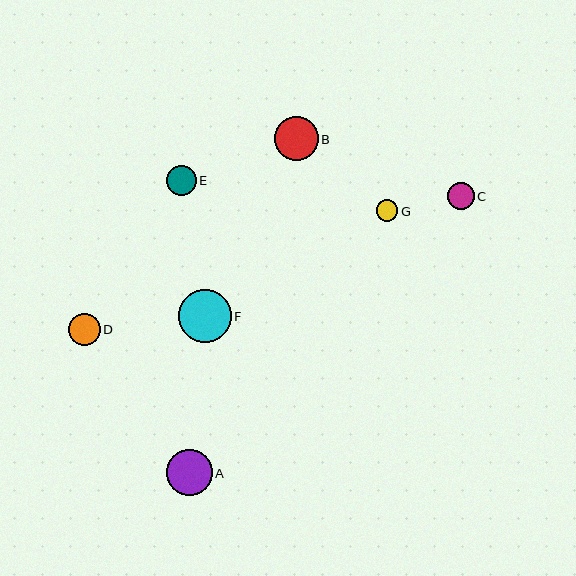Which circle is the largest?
Circle F is the largest with a size of approximately 53 pixels.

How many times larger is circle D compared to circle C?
Circle D is approximately 1.2 times the size of circle C.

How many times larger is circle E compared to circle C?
Circle E is approximately 1.1 times the size of circle C.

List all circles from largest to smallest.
From largest to smallest: F, A, B, D, E, C, G.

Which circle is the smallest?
Circle G is the smallest with a size of approximately 22 pixels.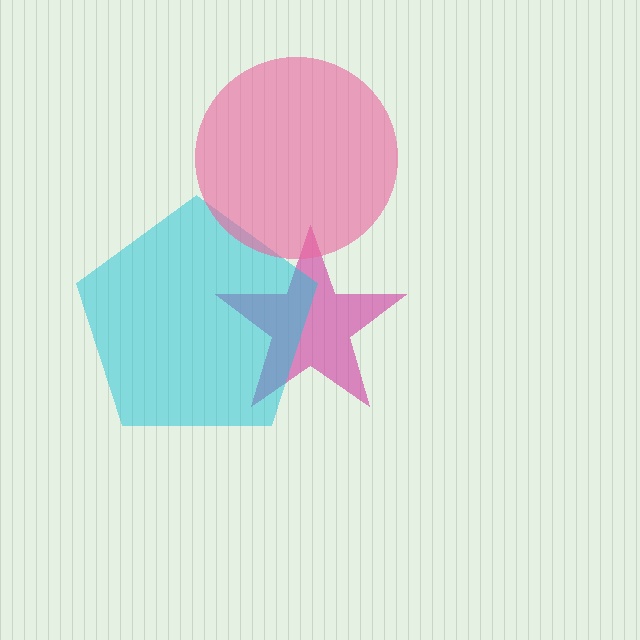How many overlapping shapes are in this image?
There are 3 overlapping shapes in the image.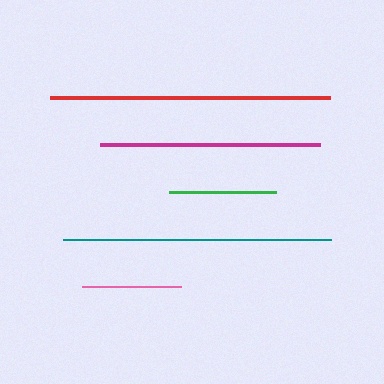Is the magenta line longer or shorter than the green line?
The magenta line is longer than the green line.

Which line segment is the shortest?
The pink line is the shortest at approximately 99 pixels.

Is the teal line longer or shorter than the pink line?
The teal line is longer than the pink line.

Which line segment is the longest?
The red line is the longest at approximately 280 pixels.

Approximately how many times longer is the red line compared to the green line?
The red line is approximately 2.6 times the length of the green line.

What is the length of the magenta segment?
The magenta segment is approximately 220 pixels long.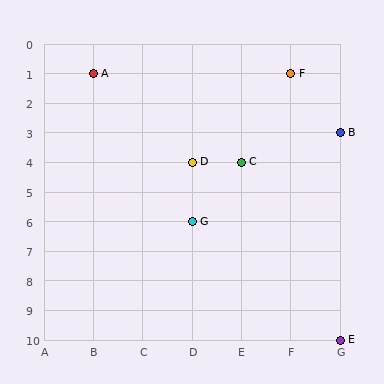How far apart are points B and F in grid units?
Points B and F are 1 column and 2 rows apart (about 2.2 grid units diagonally).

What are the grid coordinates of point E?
Point E is at grid coordinates (G, 10).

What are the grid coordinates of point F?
Point F is at grid coordinates (F, 1).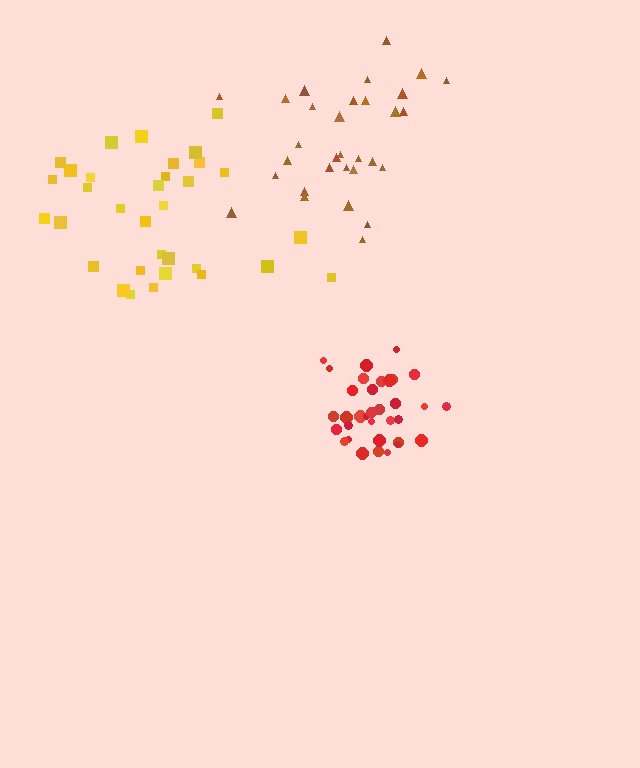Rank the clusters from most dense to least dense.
red, brown, yellow.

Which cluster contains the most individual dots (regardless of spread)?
Red (34).